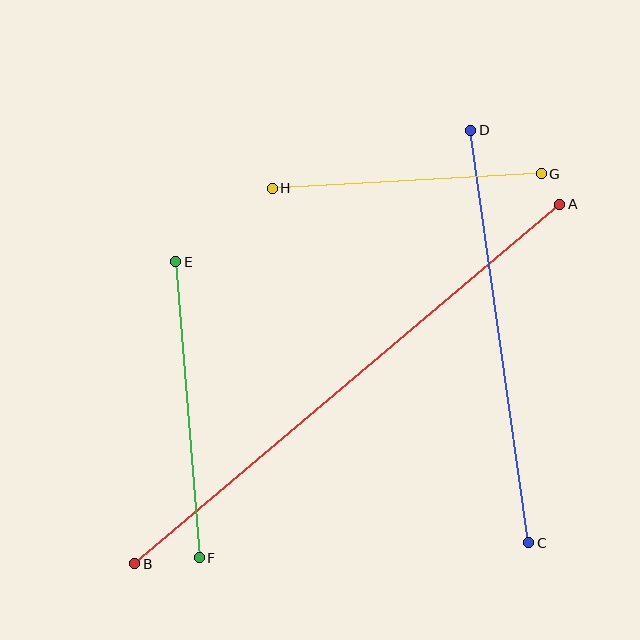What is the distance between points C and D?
The distance is approximately 417 pixels.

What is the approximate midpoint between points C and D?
The midpoint is at approximately (500, 337) pixels.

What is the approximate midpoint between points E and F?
The midpoint is at approximately (188, 410) pixels.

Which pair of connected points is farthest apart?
Points A and B are farthest apart.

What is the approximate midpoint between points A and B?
The midpoint is at approximately (347, 384) pixels.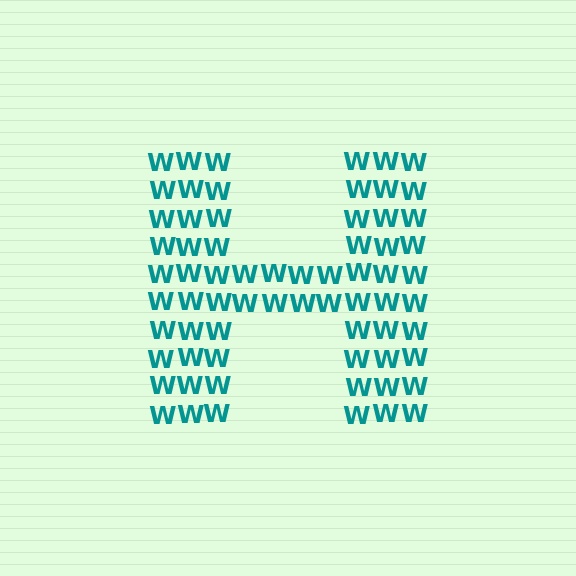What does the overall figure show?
The overall figure shows the letter H.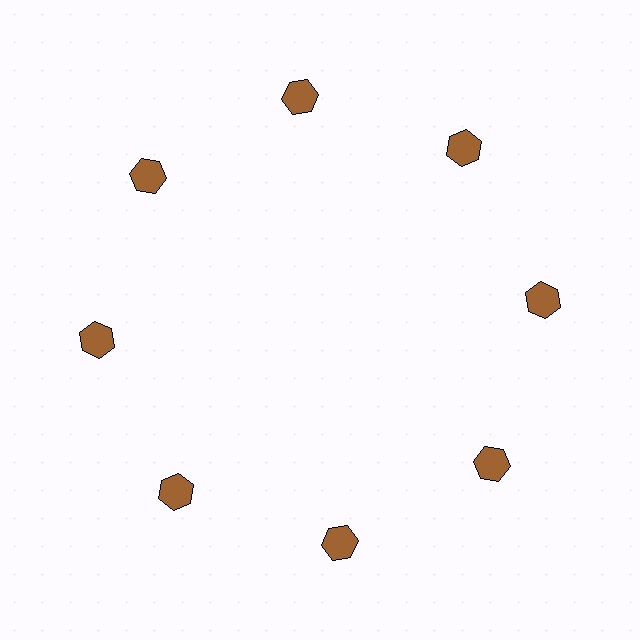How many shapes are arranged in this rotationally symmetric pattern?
There are 8 shapes, arranged in 8 groups of 1.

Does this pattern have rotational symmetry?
Yes, this pattern has 8-fold rotational symmetry. It looks the same after rotating 45 degrees around the center.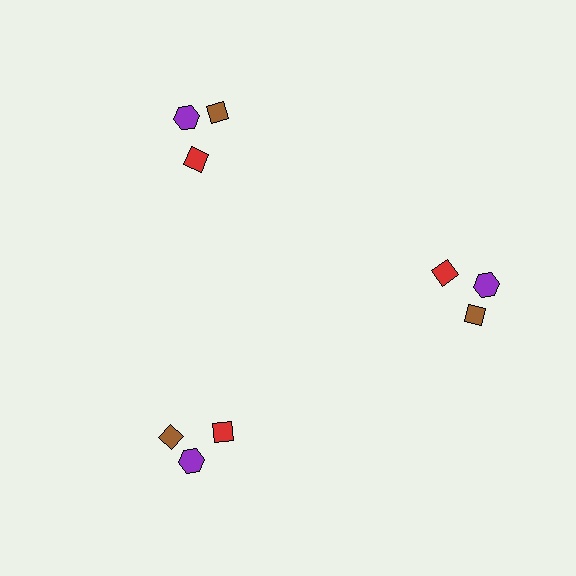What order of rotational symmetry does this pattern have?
This pattern has 3-fold rotational symmetry.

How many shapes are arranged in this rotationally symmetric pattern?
There are 9 shapes, arranged in 3 groups of 3.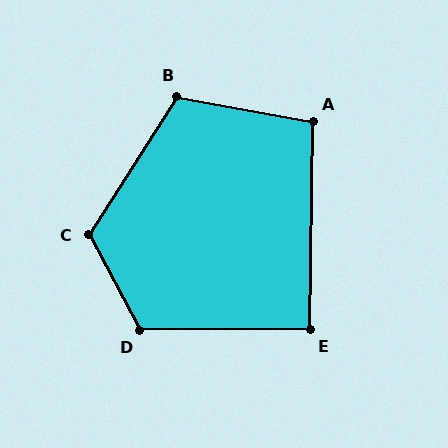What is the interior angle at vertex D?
Approximately 118 degrees (obtuse).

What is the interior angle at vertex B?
Approximately 112 degrees (obtuse).